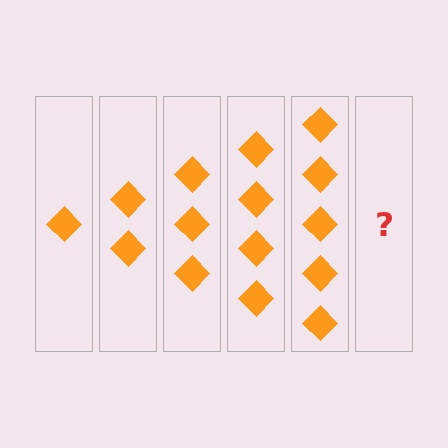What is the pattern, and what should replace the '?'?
The pattern is that each step adds one more diamond. The '?' should be 6 diamonds.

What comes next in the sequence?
The next element should be 6 diamonds.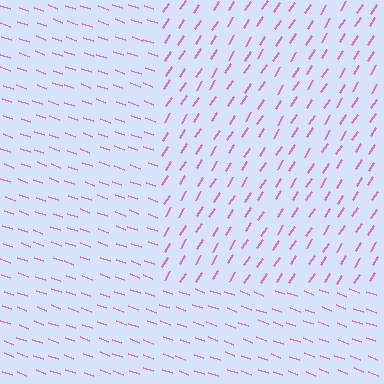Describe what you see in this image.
The image is filled with small pink line segments. A rectangle region in the image has lines oriented differently from the surrounding lines, creating a visible texture boundary.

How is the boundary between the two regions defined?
The boundary is defined purely by a change in line orientation (approximately 77 degrees difference). All lines are the same color and thickness.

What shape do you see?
I see a rectangle.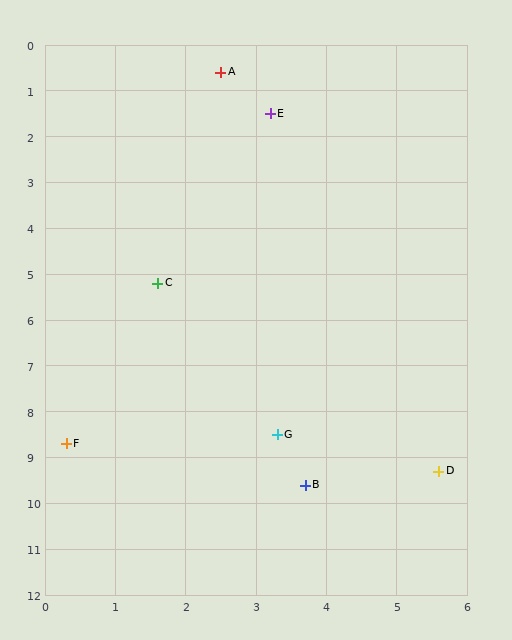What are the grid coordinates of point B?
Point B is at approximately (3.7, 9.6).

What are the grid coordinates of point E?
Point E is at approximately (3.2, 1.5).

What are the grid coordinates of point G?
Point G is at approximately (3.3, 8.5).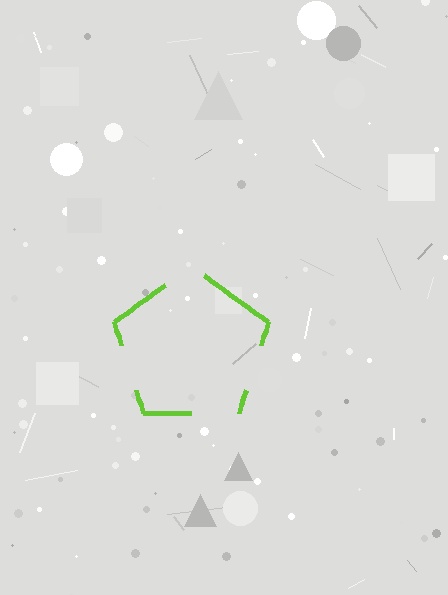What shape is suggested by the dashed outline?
The dashed outline suggests a pentagon.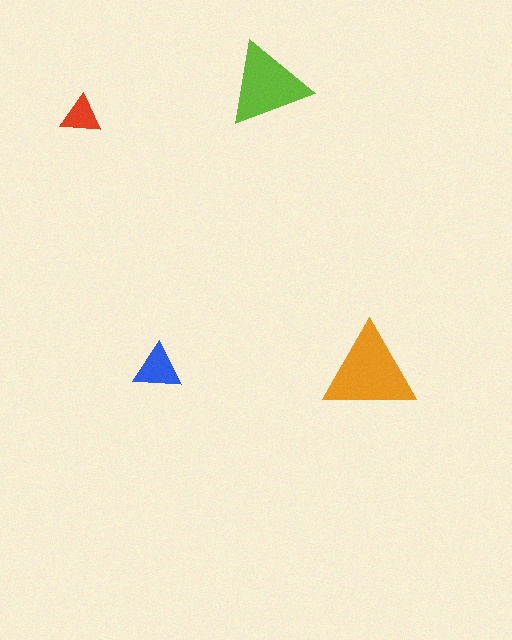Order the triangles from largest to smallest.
the orange one, the lime one, the blue one, the red one.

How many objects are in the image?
There are 4 objects in the image.